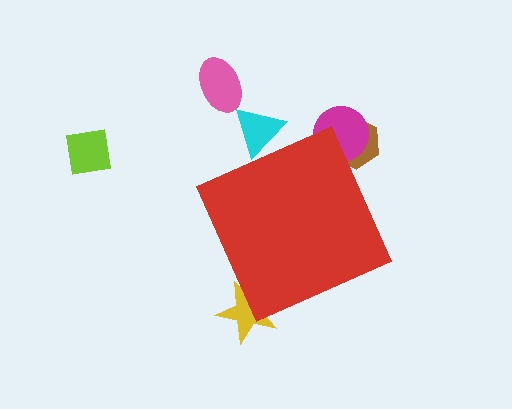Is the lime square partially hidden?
No, the lime square is fully visible.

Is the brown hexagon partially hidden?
Yes, the brown hexagon is partially hidden behind the red diamond.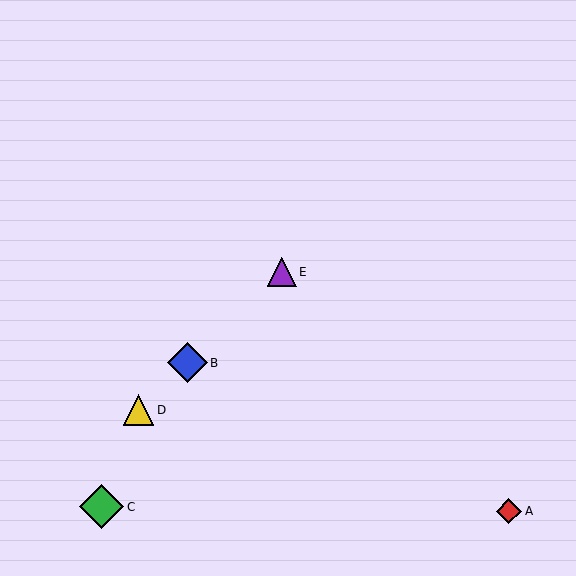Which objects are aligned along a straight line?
Objects B, D, E are aligned along a straight line.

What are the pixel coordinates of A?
Object A is at (509, 511).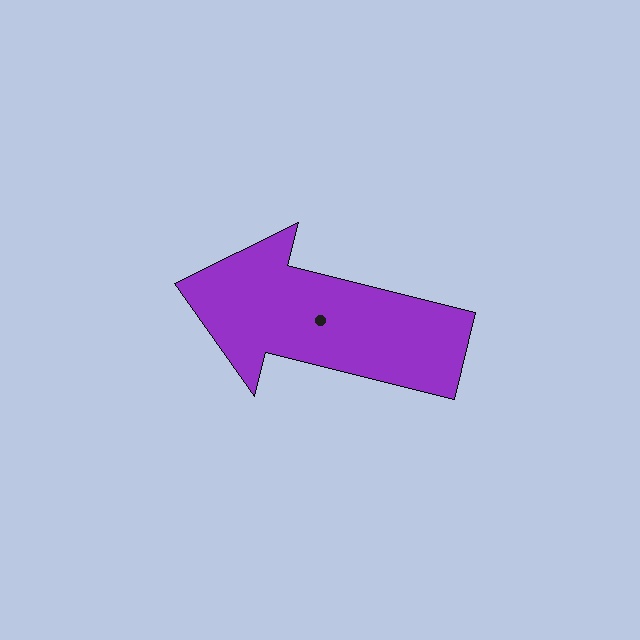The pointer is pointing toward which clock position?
Roughly 9 o'clock.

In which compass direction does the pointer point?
West.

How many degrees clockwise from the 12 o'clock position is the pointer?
Approximately 284 degrees.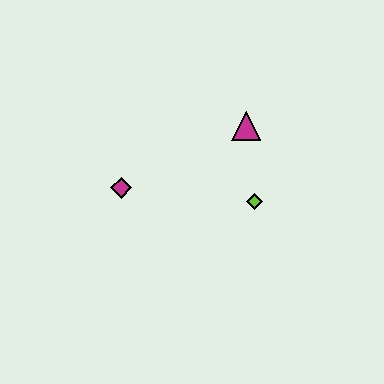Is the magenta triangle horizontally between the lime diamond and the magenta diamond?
Yes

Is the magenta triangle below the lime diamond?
No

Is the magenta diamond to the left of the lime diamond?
Yes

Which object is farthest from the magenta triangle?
The magenta diamond is farthest from the magenta triangle.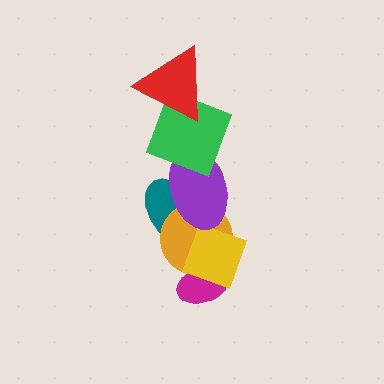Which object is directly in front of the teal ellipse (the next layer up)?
The orange circle is directly in front of the teal ellipse.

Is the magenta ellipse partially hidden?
Yes, it is partially covered by another shape.